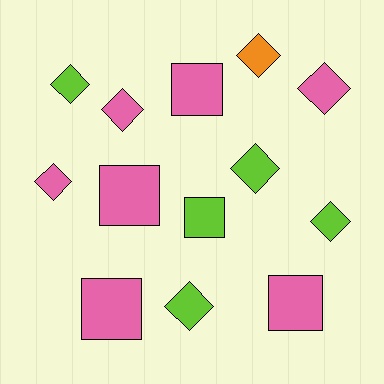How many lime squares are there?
There is 1 lime square.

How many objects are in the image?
There are 13 objects.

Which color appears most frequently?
Pink, with 7 objects.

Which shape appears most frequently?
Diamond, with 8 objects.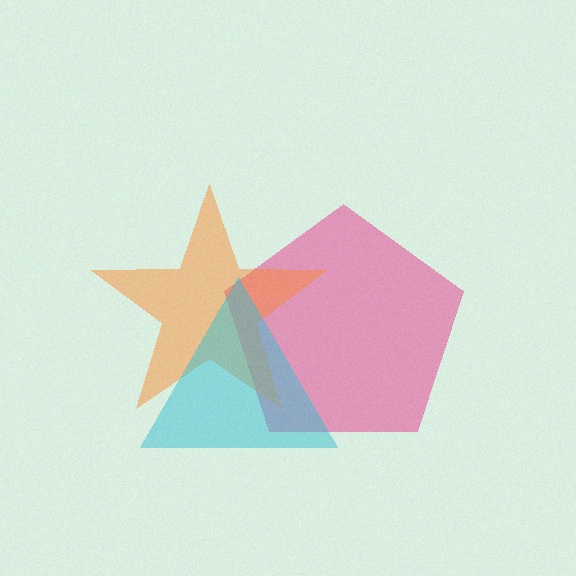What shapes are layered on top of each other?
The layered shapes are: a pink pentagon, an orange star, a cyan triangle.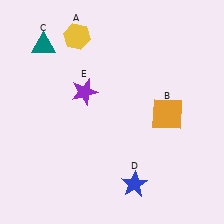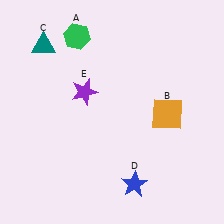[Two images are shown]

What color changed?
The hexagon (A) changed from yellow in Image 1 to green in Image 2.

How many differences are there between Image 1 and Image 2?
There is 1 difference between the two images.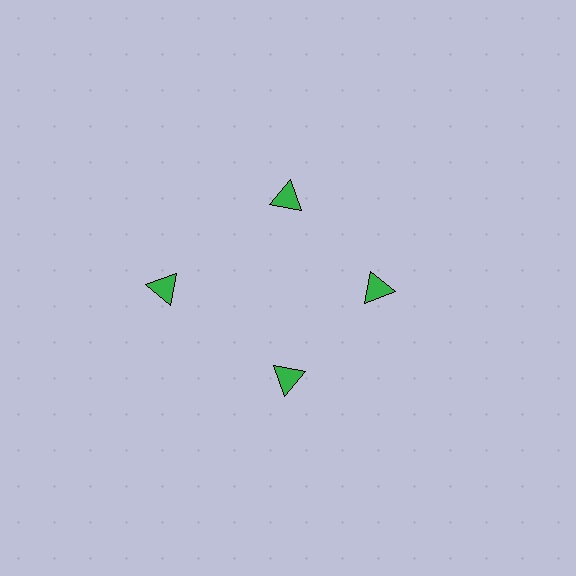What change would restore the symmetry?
The symmetry would be restored by moving it inward, back onto the ring so that all 4 triangles sit at equal angles and equal distance from the center.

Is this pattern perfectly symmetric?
No. The 4 green triangles are arranged in a ring, but one element near the 9 o'clock position is pushed outward from the center, breaking the 4-fold rotational symmetry.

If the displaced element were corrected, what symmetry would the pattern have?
It would have 4-fold rotational symmetry — the pattern would map onto itself every 90 degrees.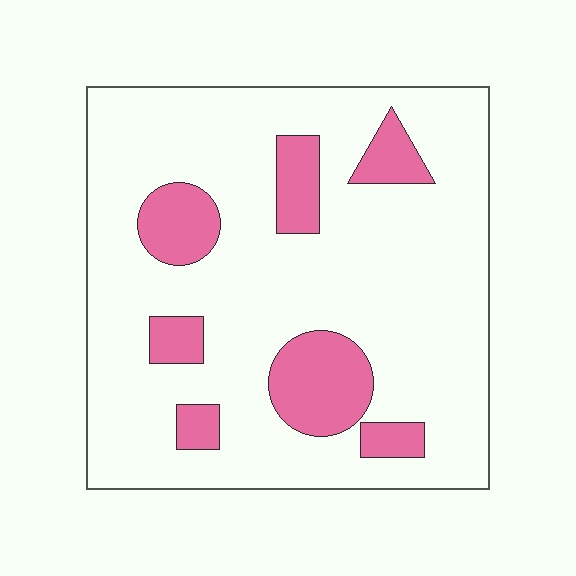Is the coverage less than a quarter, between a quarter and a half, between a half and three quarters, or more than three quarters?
Less than a quarter.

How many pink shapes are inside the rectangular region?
7.